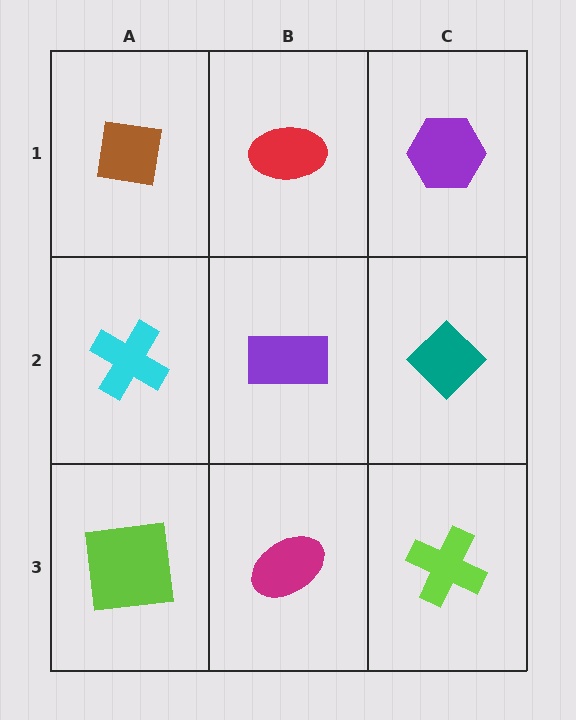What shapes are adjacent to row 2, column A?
A brown square (row 1, column A), a lime square (row 3, column A), a purple rectangle (row 2, column B).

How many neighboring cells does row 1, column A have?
2.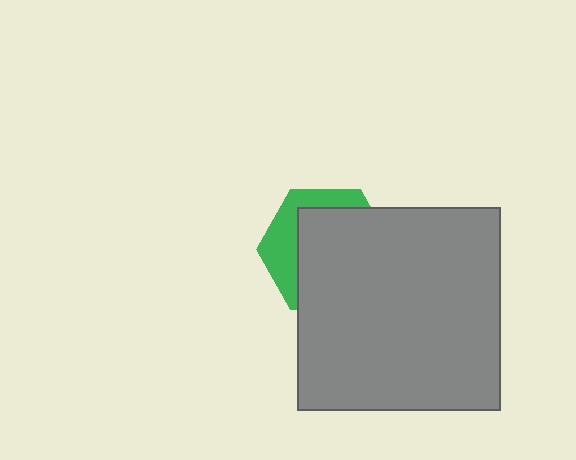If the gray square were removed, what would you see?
You would see the complete green hexagon.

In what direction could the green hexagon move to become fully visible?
The green hexagon could move toward the upper-left. That would shift it out from behind the gray square entirely.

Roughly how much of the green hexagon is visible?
A small part of it is visible (roughly 33%).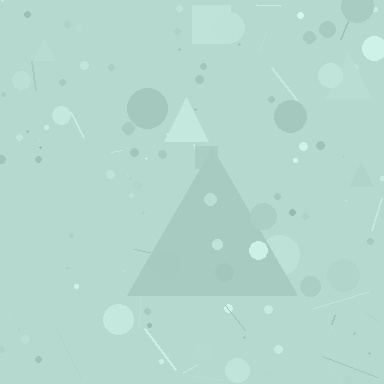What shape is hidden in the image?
A triangle is hidden in the image.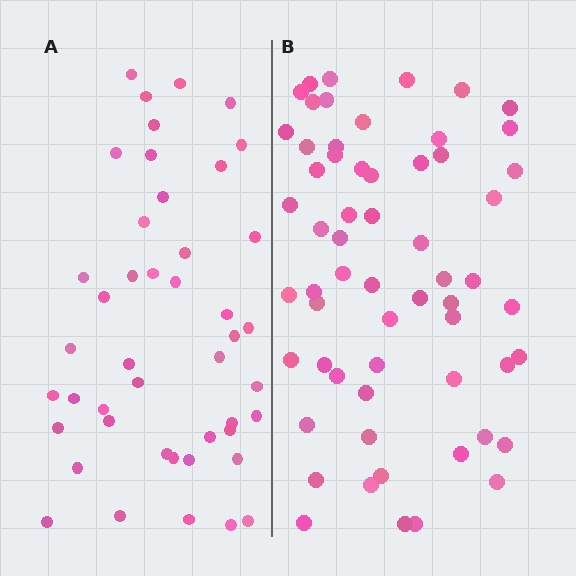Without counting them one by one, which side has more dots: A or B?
Region B (the right region) has more dots.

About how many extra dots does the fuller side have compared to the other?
Region B has approximately 15 more dots than region A.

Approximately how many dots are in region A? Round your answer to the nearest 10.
About 40 dots. (The exact count is 45, which rounds to 40.)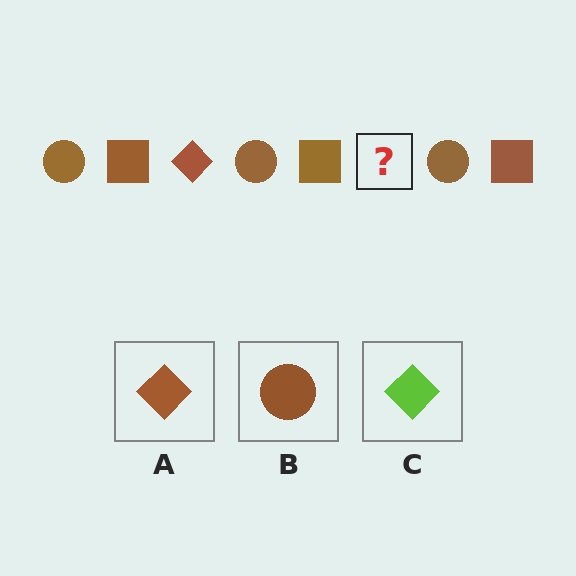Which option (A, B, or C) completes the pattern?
A.